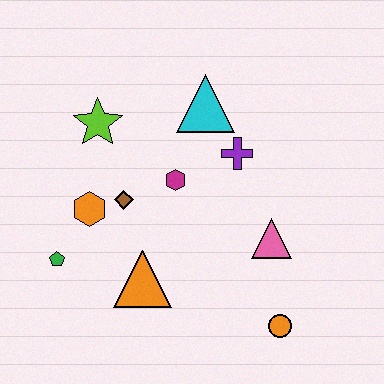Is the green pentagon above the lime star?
No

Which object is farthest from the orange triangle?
The cyan triangle is farthest from the orange triangle.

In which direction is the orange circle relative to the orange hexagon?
The orange circle is to the right of the orange hexagon.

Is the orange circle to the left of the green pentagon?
No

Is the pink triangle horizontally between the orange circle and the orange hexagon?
Yes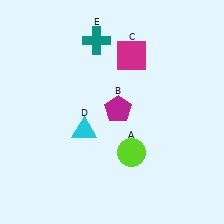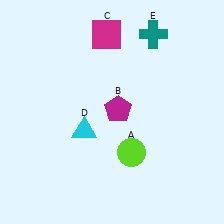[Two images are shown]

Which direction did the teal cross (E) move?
The teal cross (E) moved right.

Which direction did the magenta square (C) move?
The magenta square (C) moved left.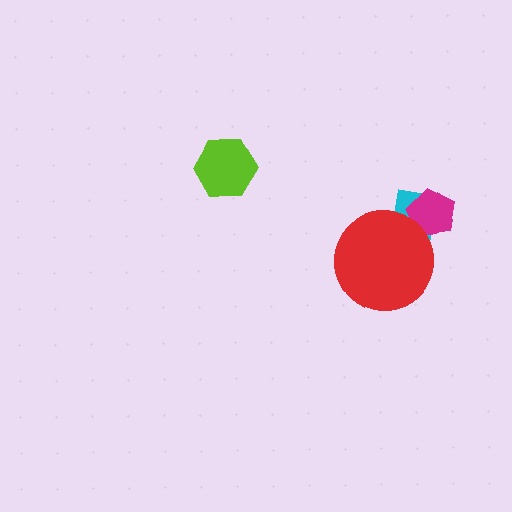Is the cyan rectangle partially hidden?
Yes, it is partially covered by another shape.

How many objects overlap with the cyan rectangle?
2 objects overlap with the cyan rectangle.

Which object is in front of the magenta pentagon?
The red circle is in front of the magenta pentagon.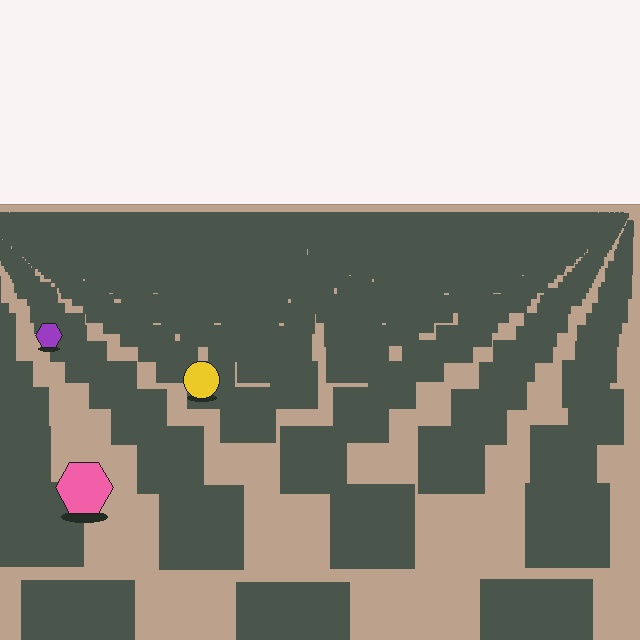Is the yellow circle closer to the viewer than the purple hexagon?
Yes. The yellow circle is closer — you can tell from the texture gradient: the ground texture is coarser near it.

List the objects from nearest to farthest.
From nearest to farthest: the pink hexagon, the yellow circle, the purple hexagon.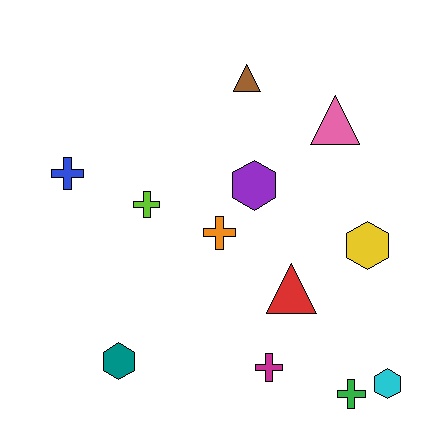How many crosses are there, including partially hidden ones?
There are 5 crosses.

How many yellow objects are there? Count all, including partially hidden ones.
There is 1 yellow object.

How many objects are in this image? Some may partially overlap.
There are 12 objects.